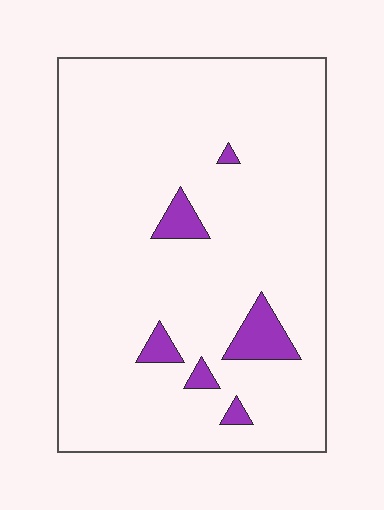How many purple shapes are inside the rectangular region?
6.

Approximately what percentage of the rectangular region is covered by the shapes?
Approximately 5%.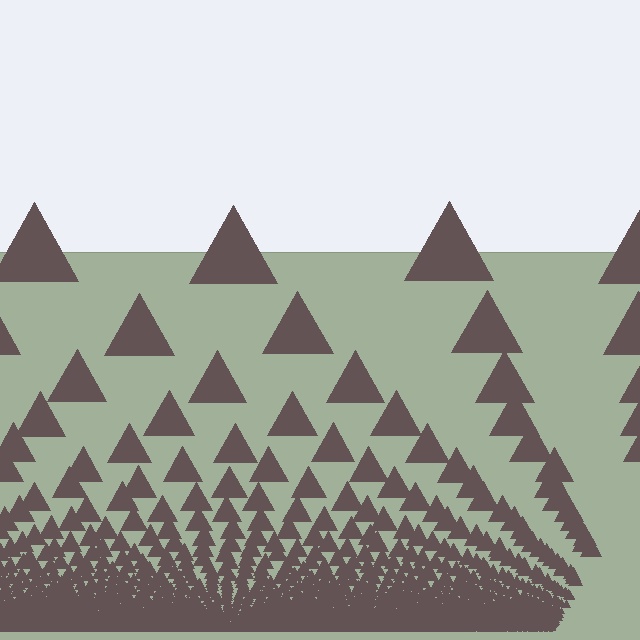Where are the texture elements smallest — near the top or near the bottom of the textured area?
Near the bottom.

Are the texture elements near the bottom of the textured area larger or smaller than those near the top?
Smaller. The gradient is inverted — elements near the bottom are smaller and denser.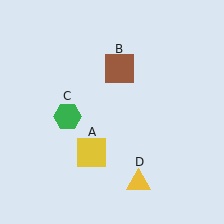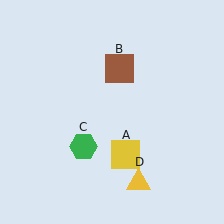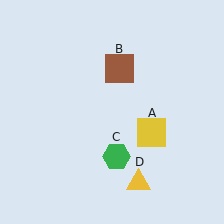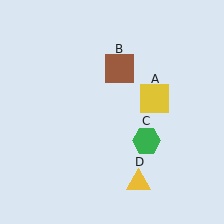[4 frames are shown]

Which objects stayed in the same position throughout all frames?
Brown square (object B) and yellow triangle (object D) remained stationary.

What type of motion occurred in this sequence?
The yellow square (object A), green hexagon (object C) rotated counterclockwise around the center of the scene.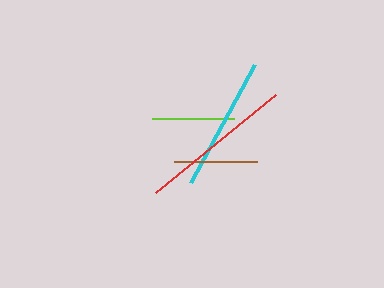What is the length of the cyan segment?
The cyan segment is approximately 135 pixels long.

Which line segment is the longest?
The red line is the longest at approximately 155 pixels.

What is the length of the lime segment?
The lime segment is approximately 81 pixels long.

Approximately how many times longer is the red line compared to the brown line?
The red line is approximately 1.9 times the length of the brown line.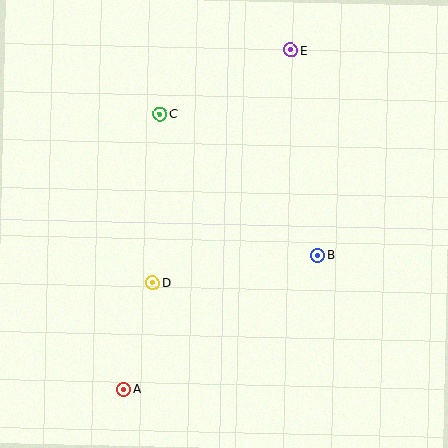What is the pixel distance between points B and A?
The distance between B and A is 236 pixels.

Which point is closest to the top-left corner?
Point C is closest to the top-left corner.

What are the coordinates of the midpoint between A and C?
The midpoint between A and C is at (142, 251).